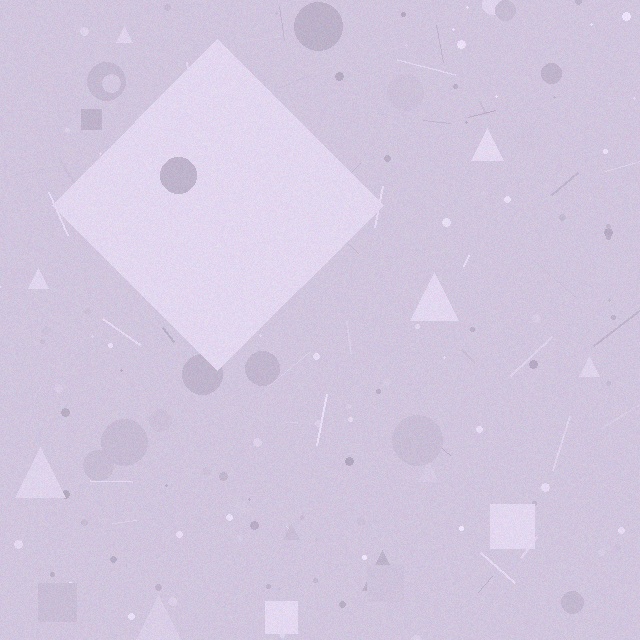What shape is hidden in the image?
A diamond is hidden in the image.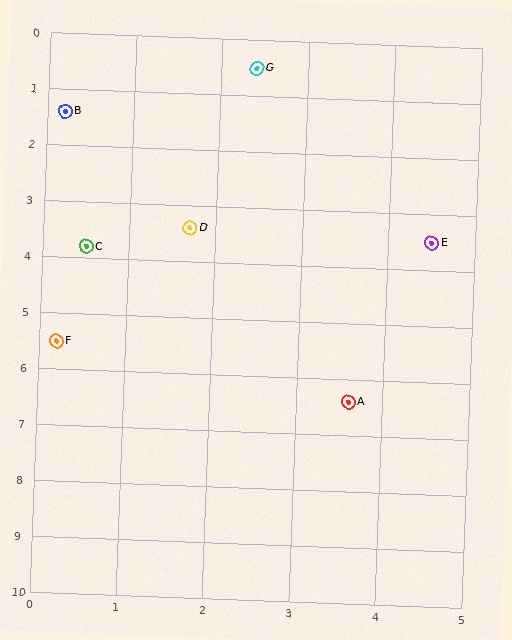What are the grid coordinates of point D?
Point D is at approximately (1.7, 3.4).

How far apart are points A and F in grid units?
Points A and F are about 3.5 grid units apart.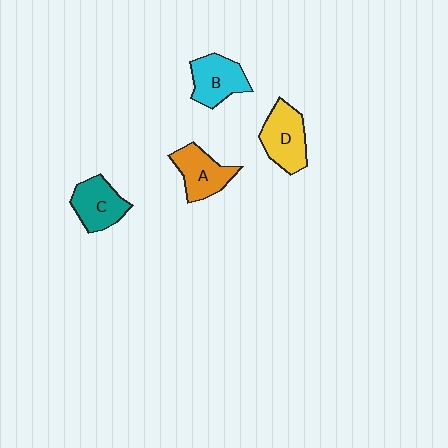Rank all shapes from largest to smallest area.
From largest to smallest: D (yellow), B (cyan), A (orange), C (teal).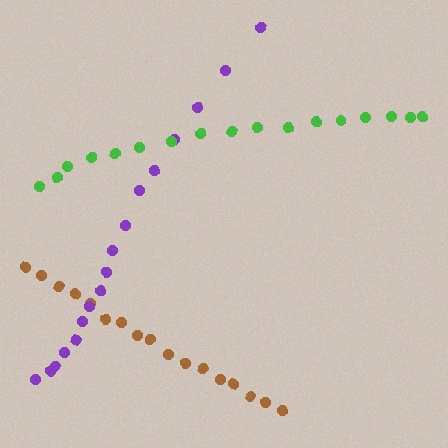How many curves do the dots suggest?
There are 3 distinct paths.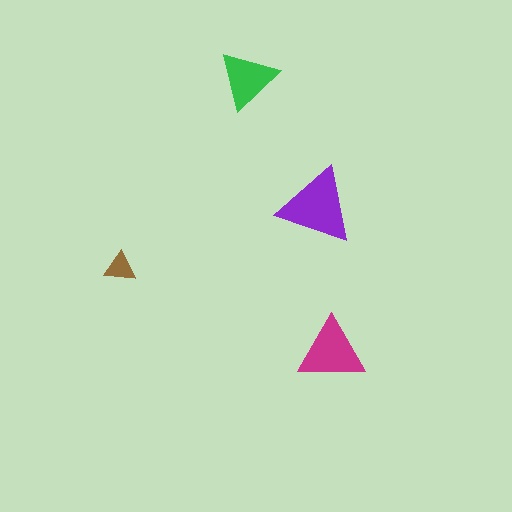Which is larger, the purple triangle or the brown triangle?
The purple one.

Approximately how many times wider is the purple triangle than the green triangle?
About 1.5 times wider.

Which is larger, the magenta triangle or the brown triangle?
The magenta one.